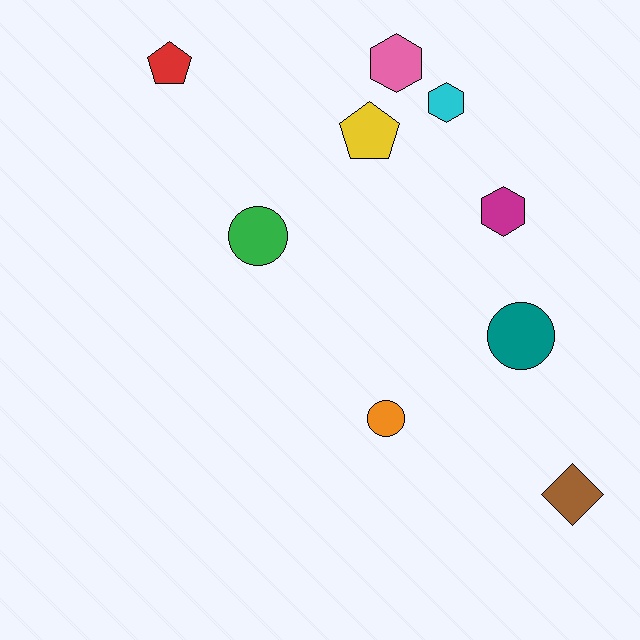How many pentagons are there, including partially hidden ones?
There are 2 pentagons.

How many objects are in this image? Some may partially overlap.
There are 9 objects.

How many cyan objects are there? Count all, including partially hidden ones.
There is 1 cyan object.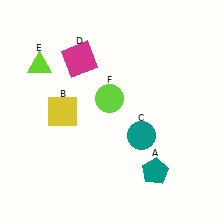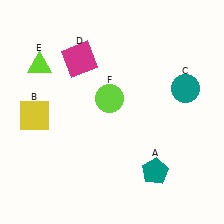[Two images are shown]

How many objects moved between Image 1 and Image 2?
2 objects moved between the two images.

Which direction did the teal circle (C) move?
The teal circle (C) moved up.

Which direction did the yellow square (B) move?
The yellow square (B) moved left.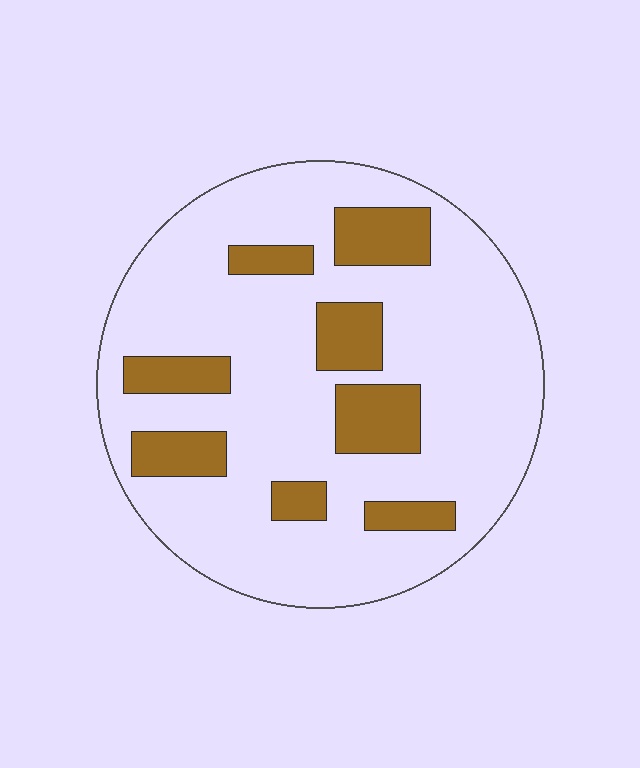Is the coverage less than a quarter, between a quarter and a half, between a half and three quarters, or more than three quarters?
Less than a quarter.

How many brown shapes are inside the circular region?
8.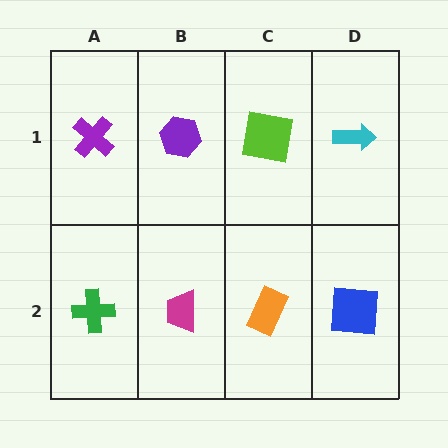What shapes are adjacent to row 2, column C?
A lime square (row 1, column C), a magenta trapezoid (row 2, column B), a blue square (row 2, column D).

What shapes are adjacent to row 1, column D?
A blue square (row 2, column D), a lime square (row 1, column C).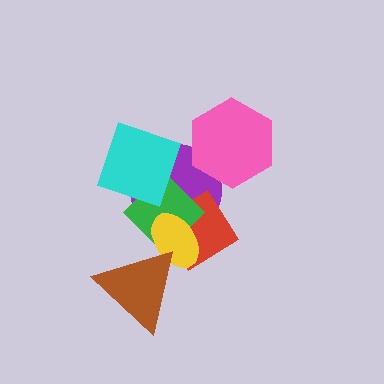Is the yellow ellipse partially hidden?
Yes, it is partially covered by another shape.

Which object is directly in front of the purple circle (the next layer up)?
The red diamond is directly in front of the purple circle.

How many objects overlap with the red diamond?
3 objects overlap with the red diamond.